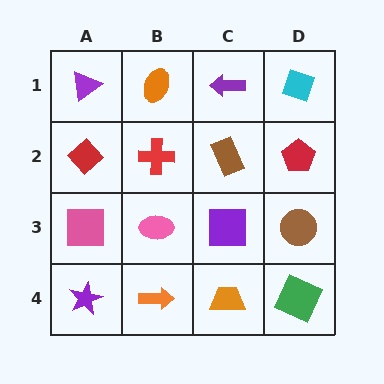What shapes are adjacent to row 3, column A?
A red diamond (row 2, column A), a purple star (row 4, column A), a pink ellipse (row 3, column B).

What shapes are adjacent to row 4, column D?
A brown circle (row 3, column D), an orange trapezoid (row 4, column C).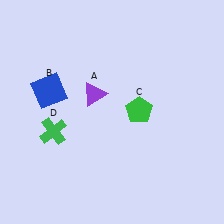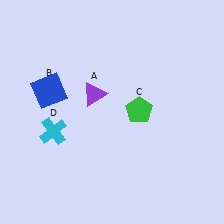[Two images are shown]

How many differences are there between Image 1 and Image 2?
There is 1 difference between the two images.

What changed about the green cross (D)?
In Image 1, D is green. In Image 2, it changed to cyan.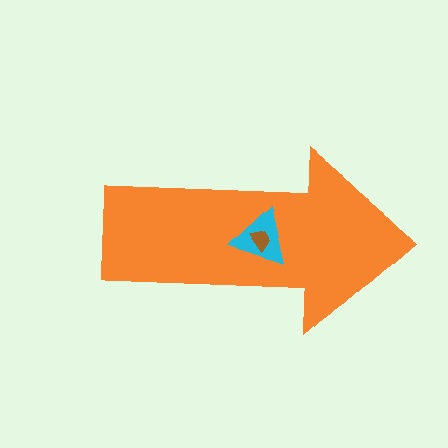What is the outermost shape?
The orange arrow.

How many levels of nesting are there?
3.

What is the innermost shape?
The brown trapezoid.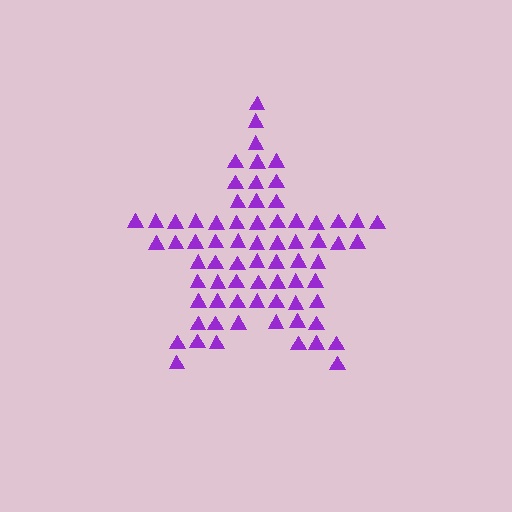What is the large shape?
The large shape is a star.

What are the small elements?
The small elements are triangles.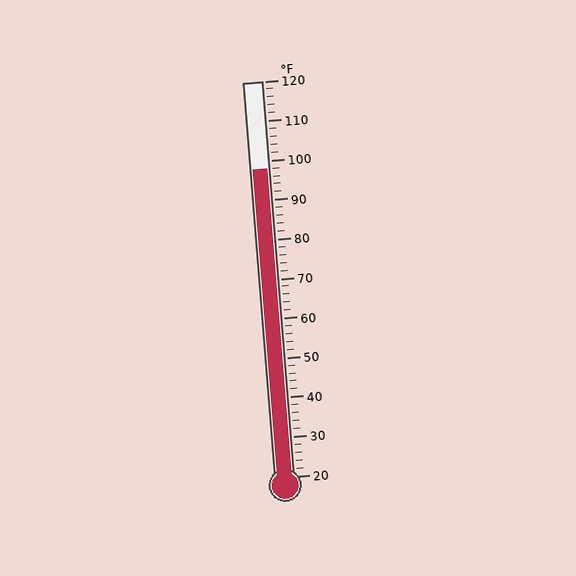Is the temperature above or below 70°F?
The temperature is above 70°F.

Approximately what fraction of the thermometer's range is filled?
The thermometer is filled to approximately 80% of its range.